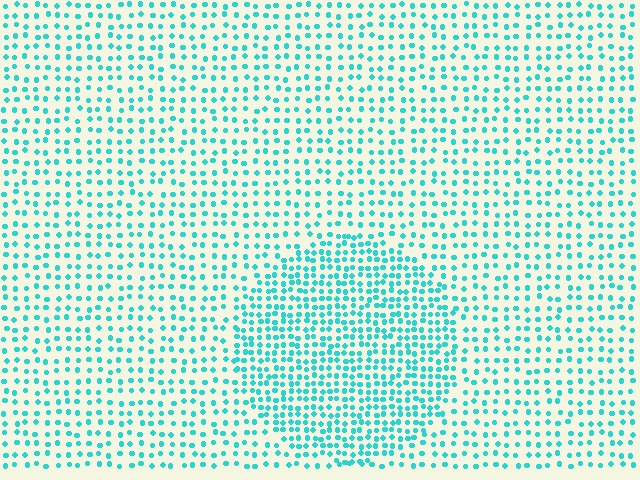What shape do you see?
I see a circle.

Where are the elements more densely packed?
The elements are more densely packed inside the circle boundary.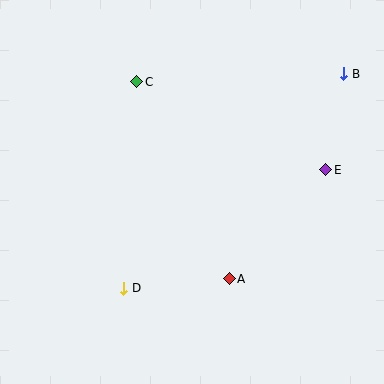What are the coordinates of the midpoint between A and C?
The midpoint between A and C is at (183, 180).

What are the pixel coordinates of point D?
Point D is at (124, 288).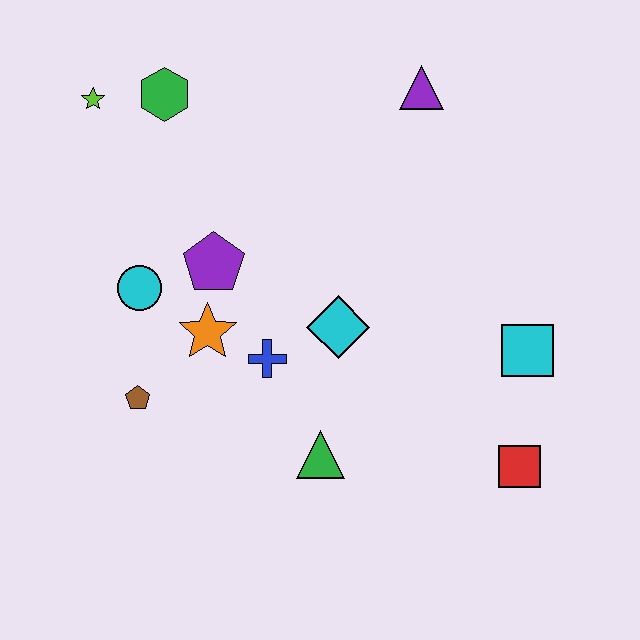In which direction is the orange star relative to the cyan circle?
The orange star is to the right of the cyan circle.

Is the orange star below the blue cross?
No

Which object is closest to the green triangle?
The blue cross is closest to the green triangle.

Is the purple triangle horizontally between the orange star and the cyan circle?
No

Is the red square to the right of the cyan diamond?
Yes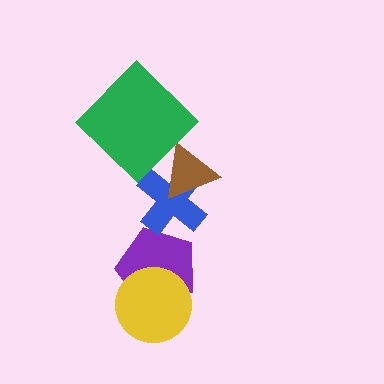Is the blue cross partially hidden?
Yes, it is partially covered by another shape.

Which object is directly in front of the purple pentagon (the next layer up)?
The blue cross is directly in front of the purple pentagon.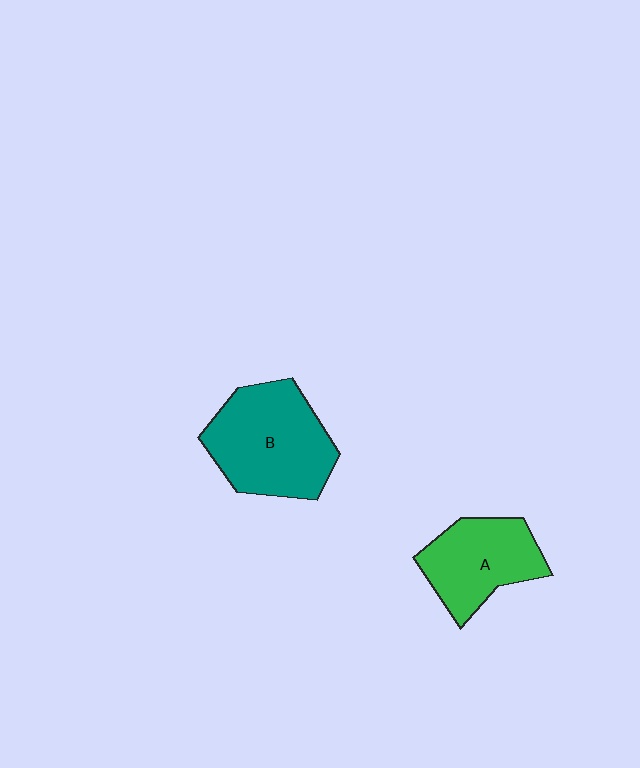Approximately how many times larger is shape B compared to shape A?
Approximately 1.4 times.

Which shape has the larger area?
Shape B (teal).